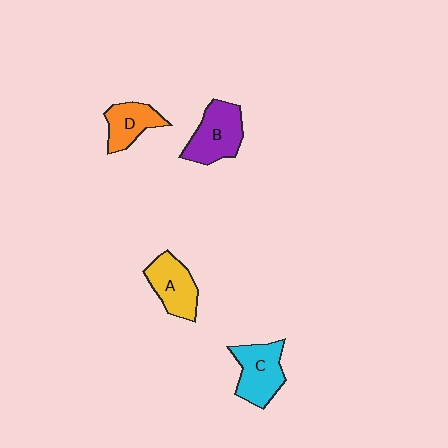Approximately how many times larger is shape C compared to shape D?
Approximately 1.3 times.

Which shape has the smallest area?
Shape D (orange).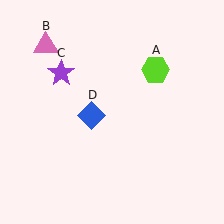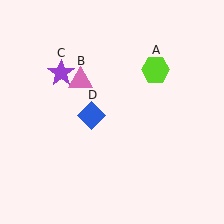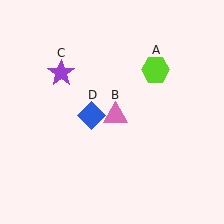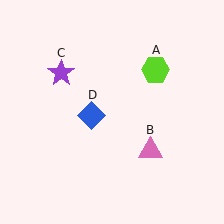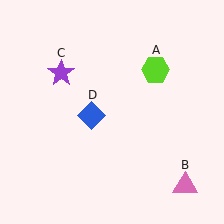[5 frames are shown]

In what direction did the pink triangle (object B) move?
The pink triangle (object B) moved down and to the right.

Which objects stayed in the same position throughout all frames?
Lime hexagon (object A) and purple star (object C) and blue diamond (object D) remained stationary.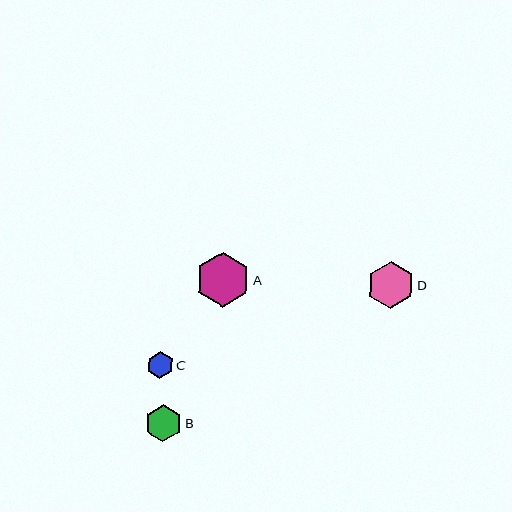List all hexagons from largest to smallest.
From largest to smallest: A, D, B, C.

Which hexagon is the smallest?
Hexagon C is the smallest with a size of approximately 27 pixels.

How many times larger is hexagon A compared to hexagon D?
Hexagon A is approximately 1.2 times the size of hexagon D.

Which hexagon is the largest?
Hexagon A is the largest with a size of approximately 55 pixels.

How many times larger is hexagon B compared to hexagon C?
Hexagon B is approximately 1.4 times the size of hexagon C.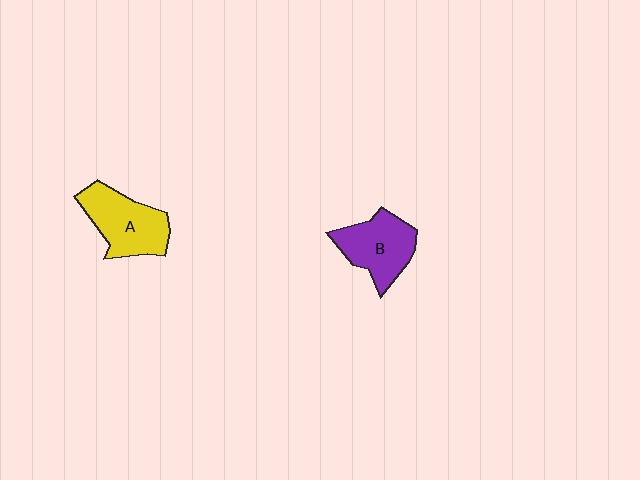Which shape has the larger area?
Shape A (yellow).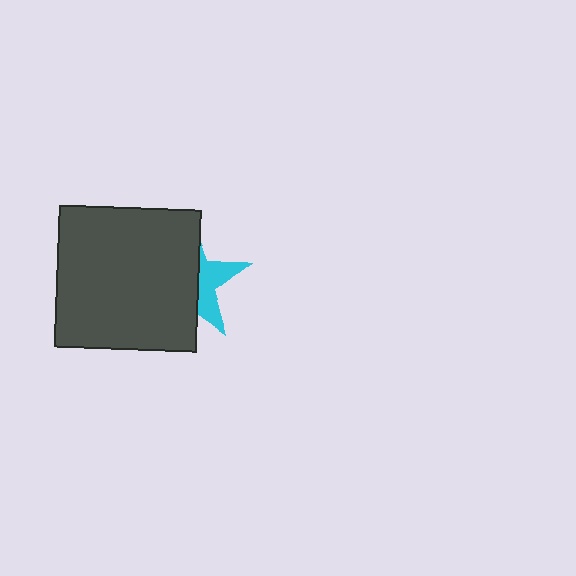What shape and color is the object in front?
The object in front is a dark gray square.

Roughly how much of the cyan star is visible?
A small part of it is visible (roughly 35%).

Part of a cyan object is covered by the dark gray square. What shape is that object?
It is a star.